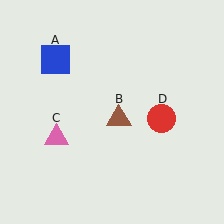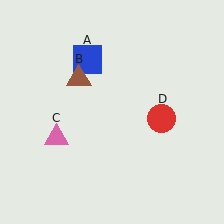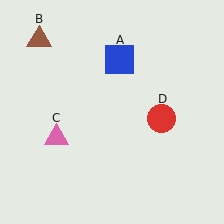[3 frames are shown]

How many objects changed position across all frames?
2 objects changed position: blue square (object A), brown triangle (object B).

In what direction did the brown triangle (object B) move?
The brown triangle (object B) moved up and to the left.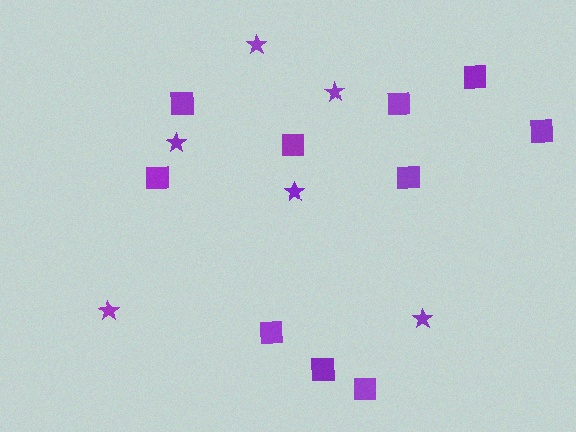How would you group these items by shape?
There are 2 groups: one group of stars (6) and one group of squares (10).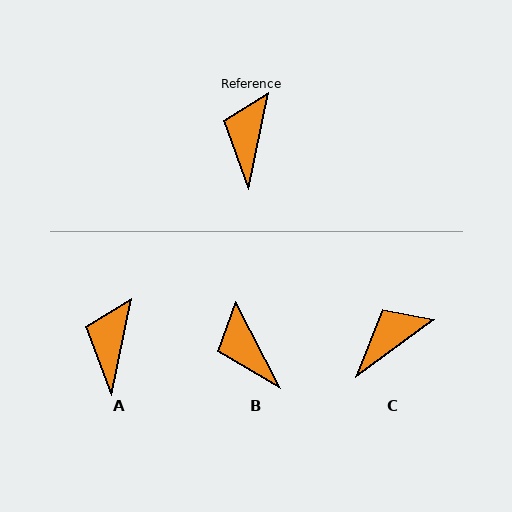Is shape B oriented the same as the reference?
No, it is off by about 39 degrees.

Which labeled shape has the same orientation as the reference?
A.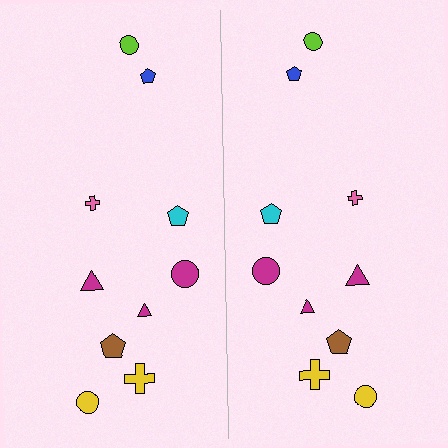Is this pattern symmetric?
Yes, this pattern has bilateral (reflection) symmetry.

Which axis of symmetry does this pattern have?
The pattern has a vertical axis of symmetry running through the center of the image.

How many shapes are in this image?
There are 20 shapes in this image.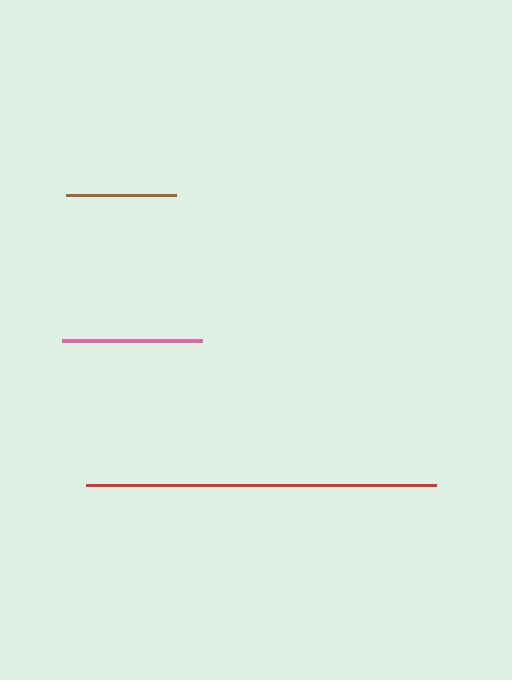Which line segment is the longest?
The red line is the longest at approximately 350 pixels.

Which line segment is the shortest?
The brown line is the shortest at approximately 110 pixels.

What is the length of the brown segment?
The brown segment is approximately 110 pixels long.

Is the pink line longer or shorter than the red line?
The red line is longer than the pink line.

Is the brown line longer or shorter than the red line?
The red line is longer than the brown line.